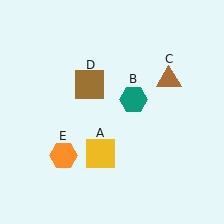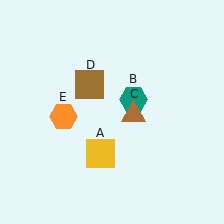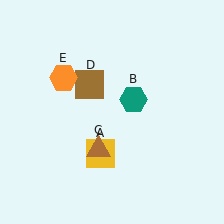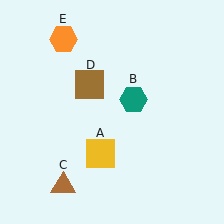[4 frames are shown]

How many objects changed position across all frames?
2 objects changed position: brown triangle (object C), orange hexagon (object E).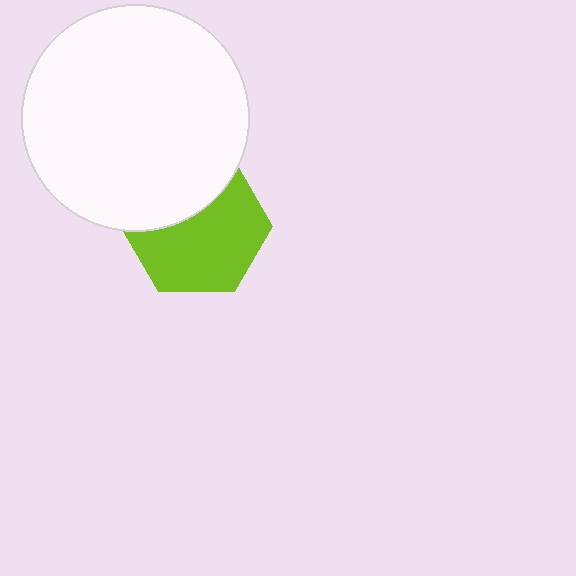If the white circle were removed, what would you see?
You would see the complete lime hexagon.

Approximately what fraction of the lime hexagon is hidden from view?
Roughly 35% of the lime hexagon is hidden behind the white circle.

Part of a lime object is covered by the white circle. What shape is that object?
It is a hexagon.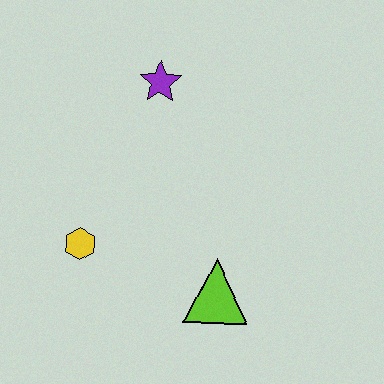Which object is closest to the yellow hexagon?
The lime triangle is closest to the yellow hexagon.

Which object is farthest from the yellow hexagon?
The purple star is farthest from the yellow hexagon.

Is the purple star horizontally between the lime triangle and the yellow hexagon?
Yes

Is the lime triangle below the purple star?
Yes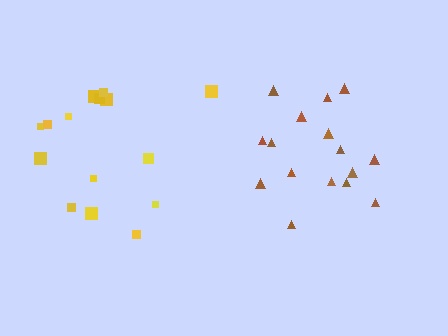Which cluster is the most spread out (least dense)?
Yellow.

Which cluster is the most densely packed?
Brown.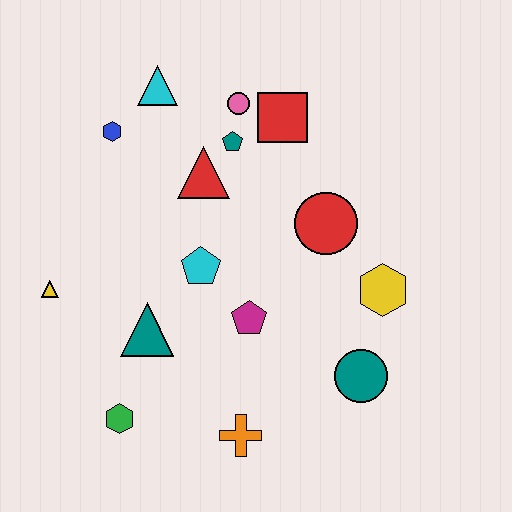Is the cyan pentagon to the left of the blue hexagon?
No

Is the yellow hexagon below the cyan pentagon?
Yes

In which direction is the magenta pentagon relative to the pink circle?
The magenta pentagon is below the pink circle.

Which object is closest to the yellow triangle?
The teal triangle is closest to the yellow triangle.